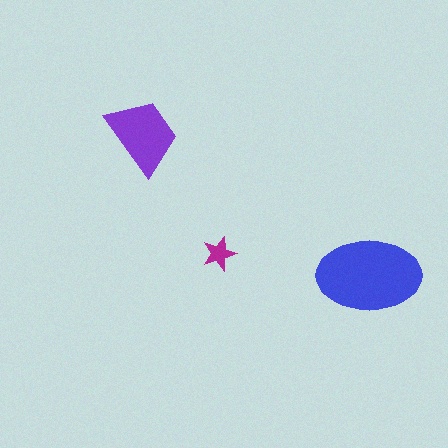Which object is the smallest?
The magenta star.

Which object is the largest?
The blue ellipse.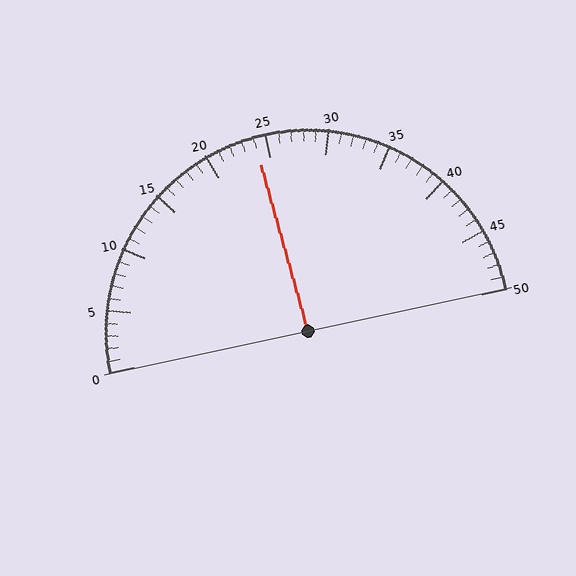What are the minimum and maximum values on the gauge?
The gauge ranges from 0 to 50.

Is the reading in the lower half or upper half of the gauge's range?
The reading is in the lower half of the range (0 to 50).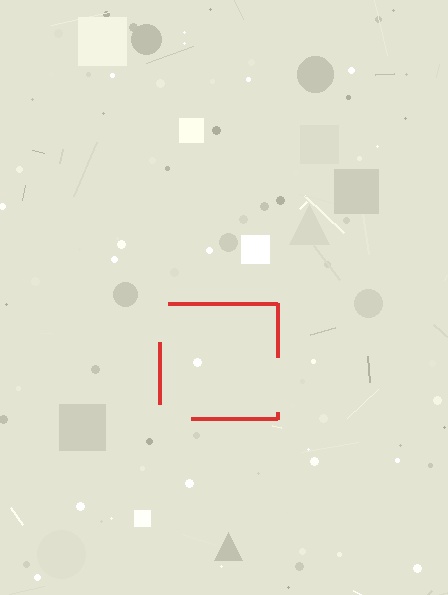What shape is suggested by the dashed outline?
The dashed outline suggests a square.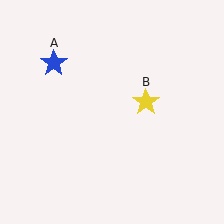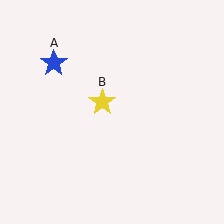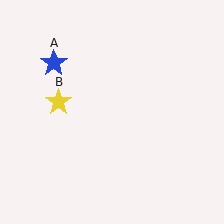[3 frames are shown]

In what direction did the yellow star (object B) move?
The yellow star (object B) moved left.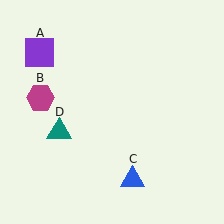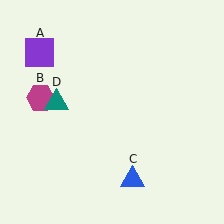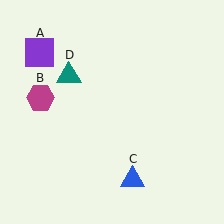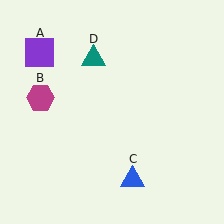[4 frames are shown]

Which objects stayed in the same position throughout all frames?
Purple square (object A) and magenta hexagon (object B) and blue triangle (object C) remained stationary.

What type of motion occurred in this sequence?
The teal triangle (object D) rotated clockwise around the center of the scene.